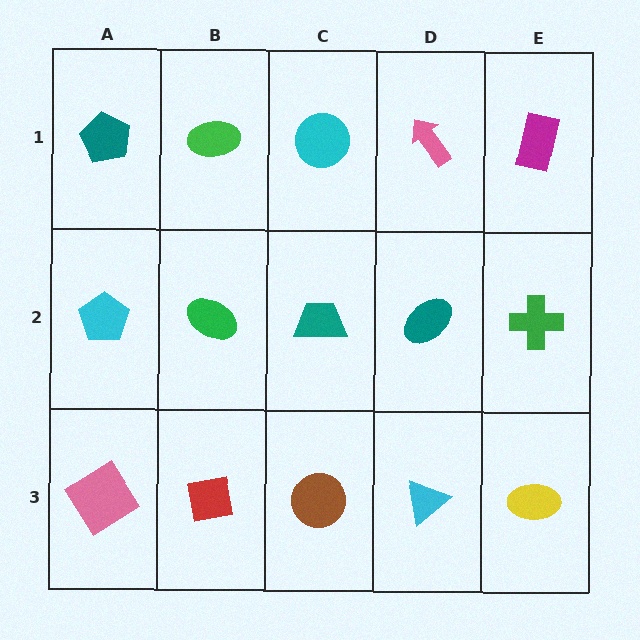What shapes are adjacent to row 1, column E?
A green cross (row 2, column E), a pink arrow (row 1, column D).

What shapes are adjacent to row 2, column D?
A pink arrow (row 1, column D), a cyan triangle (row 3, column D), a teal trapezoid (row 2, column C), a green cross (row 2, column E).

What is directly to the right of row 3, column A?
A red square.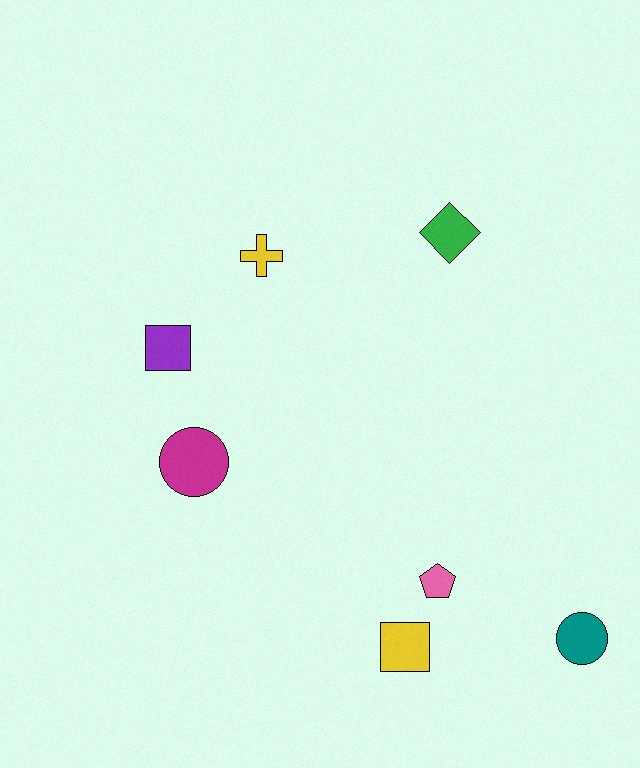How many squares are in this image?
There are 2 squares.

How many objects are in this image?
There are 7 objects.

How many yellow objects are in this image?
There are 2 yellow objects.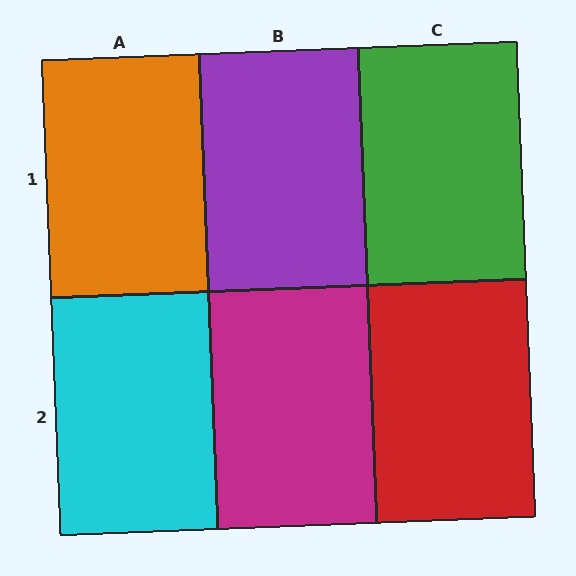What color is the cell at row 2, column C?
Red.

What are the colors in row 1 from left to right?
Orange, purple, green.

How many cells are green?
1 cell is green.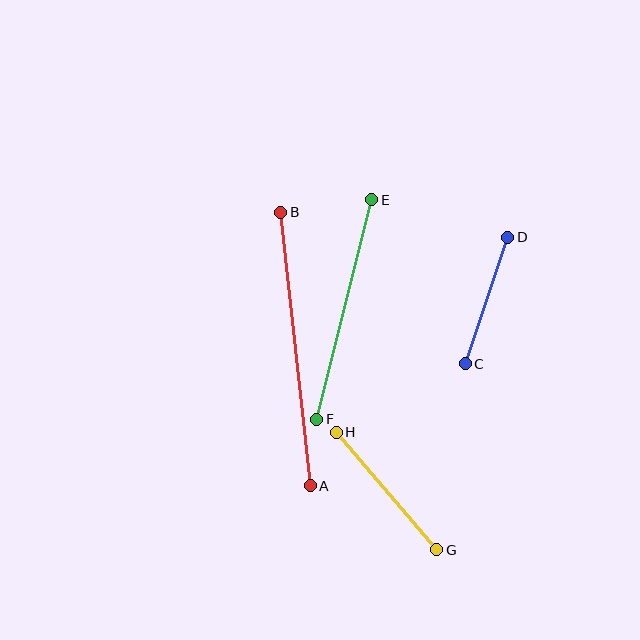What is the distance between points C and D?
The distance is approximately 133 pixels.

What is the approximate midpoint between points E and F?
The midpoint is at approximately (344, 310) pixels.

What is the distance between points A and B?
The distance is approximately 275 pixels.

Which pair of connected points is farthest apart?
Points A and B are farthest apart.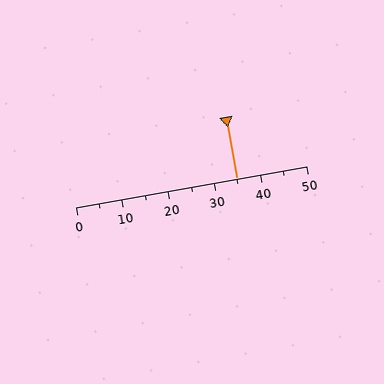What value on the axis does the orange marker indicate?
The marker indicates approximately 35.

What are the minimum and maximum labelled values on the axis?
The axis runs from 0 to 50.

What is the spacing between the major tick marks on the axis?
The major ticks are spaced 10 apart.